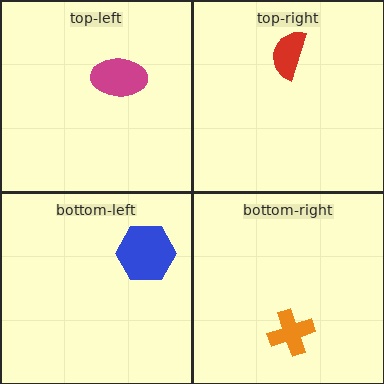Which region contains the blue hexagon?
The bottom-left region.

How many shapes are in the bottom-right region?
1.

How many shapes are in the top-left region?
1.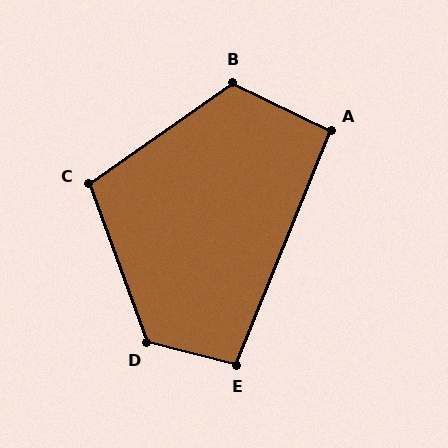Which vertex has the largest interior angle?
D, at approximately 124 degrees.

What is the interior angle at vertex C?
Approximately 105 degrees (obtuse).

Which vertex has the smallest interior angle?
A, at approximately 94 degrees.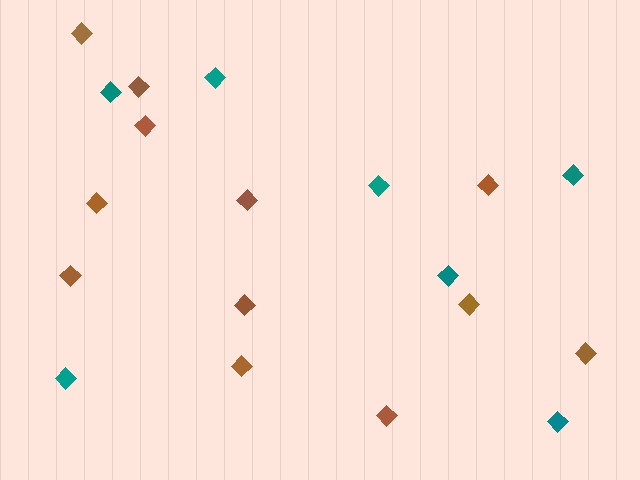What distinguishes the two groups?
There are 2 groups: one group of teal diamonds (7) and one group of brown diamonds (12).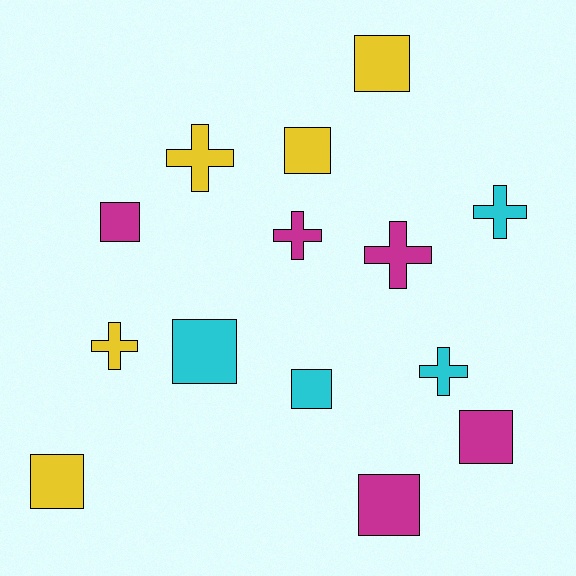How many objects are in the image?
There are 14 objects.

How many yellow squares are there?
There are 3 yellow squares.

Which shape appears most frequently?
Square, with 8 objects.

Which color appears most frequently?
Yellow, with 5 objects.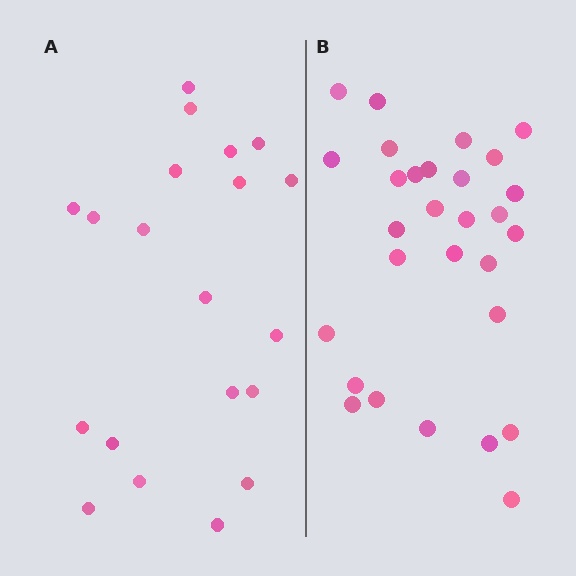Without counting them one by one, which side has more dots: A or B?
Region B (the right region) has more dots.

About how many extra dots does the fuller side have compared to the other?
Region B has roughly 8 or so more dots than region A.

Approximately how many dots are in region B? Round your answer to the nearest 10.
About 30 dots. (The exact count is 29, which rounds to 30.)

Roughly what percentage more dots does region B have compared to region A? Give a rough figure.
About 45% more.